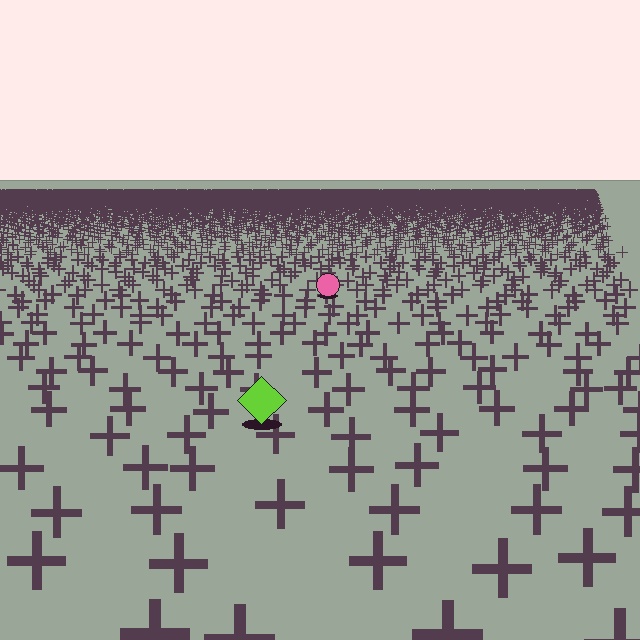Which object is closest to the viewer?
The lime diamond is closest. The texture marks near it are larger and more spread out.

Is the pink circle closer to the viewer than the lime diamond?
No. The lime diamond is closer — you can tell from the texture gradient: the ground texture is coarser near it.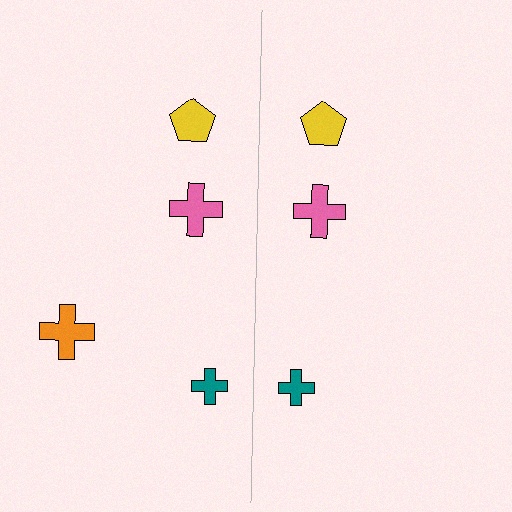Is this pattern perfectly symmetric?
No, the pattern is not perfectly symmetric. A orange cross is missing from the right side.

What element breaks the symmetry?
A orange cross is missing from the right side.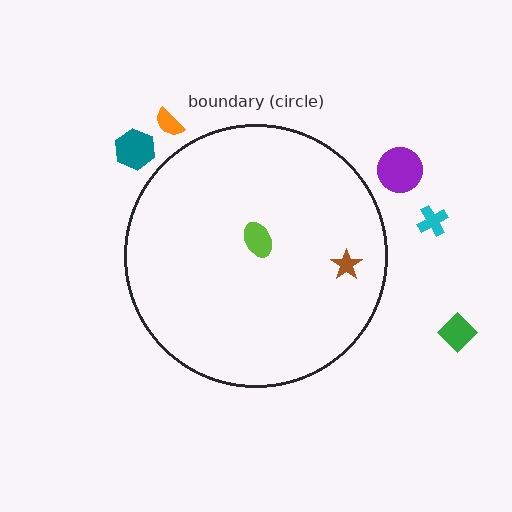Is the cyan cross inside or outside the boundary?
Outside.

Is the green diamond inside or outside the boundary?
Outside.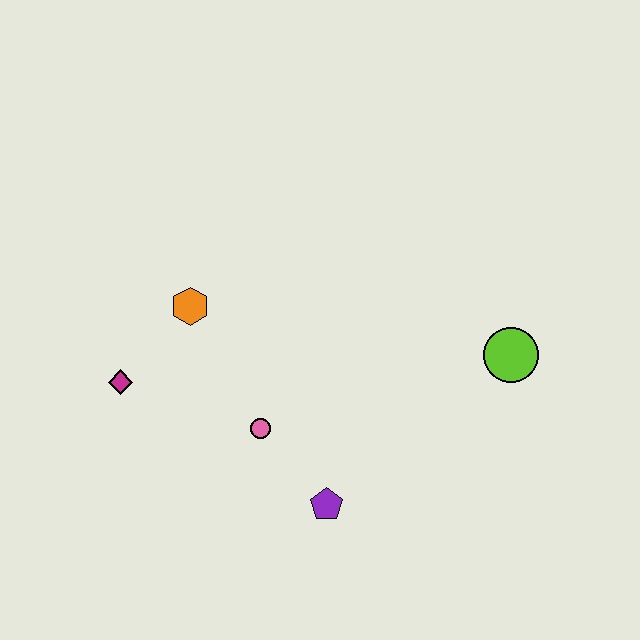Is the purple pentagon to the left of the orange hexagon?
No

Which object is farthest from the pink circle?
The lime circle is farthest from the pink circle.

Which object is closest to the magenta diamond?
The orange hexagon is closest to the magenta diamond.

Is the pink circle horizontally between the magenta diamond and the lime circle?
Yes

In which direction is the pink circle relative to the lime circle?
The pink circle is to the left of the lime circle.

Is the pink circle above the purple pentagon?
Yes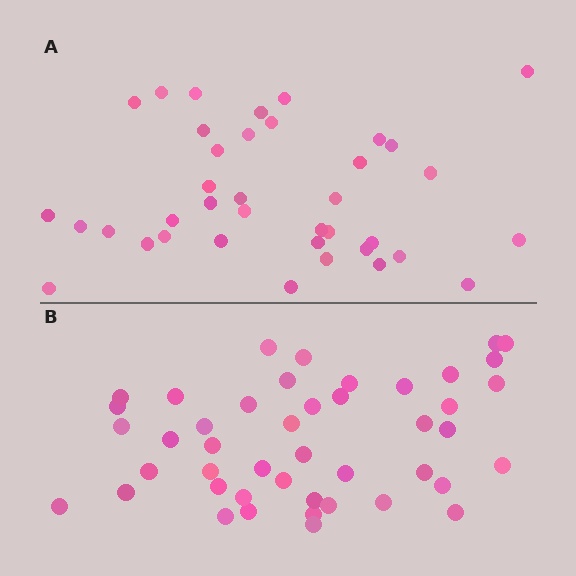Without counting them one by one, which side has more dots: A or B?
Region B (the bottom region) has more dots.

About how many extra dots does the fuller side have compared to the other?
Region B has roughly 8 or so more dots than region A.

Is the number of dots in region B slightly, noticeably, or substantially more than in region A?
Region B has only slightly more — the two regions are fairly close. The ratio is roughly 1.2 to 1.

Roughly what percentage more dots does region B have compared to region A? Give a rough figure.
About 20% more.